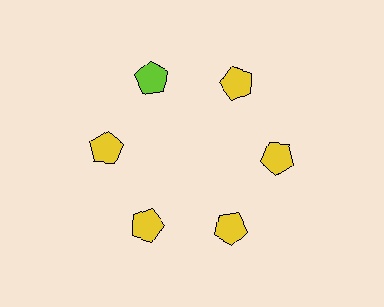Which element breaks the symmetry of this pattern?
The lime pentagon at roughly the 11 o'clock position breaks the symmetry. All other shapes are yellow pentagons.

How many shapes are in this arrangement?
There are 6 shapes arranged in a ring pattern.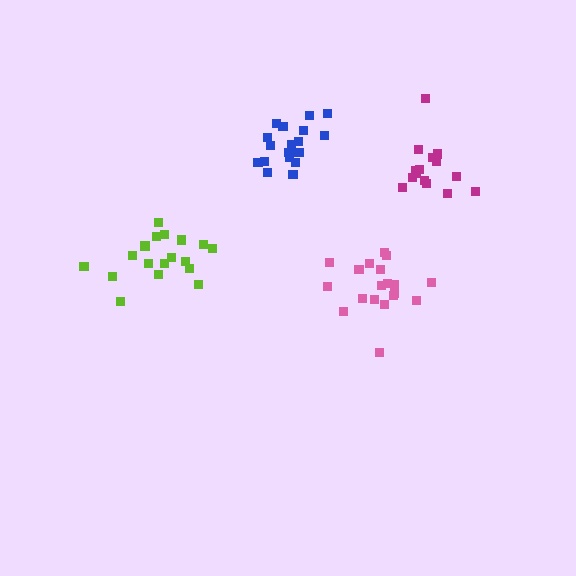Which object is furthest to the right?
The magenta cluster is rightmost.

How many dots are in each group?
Group 1: 19 dots, Group 2: 19 dots, Group 3: 18 dots, Group 4: 15 dots (71 total).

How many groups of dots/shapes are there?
There are 4 groups.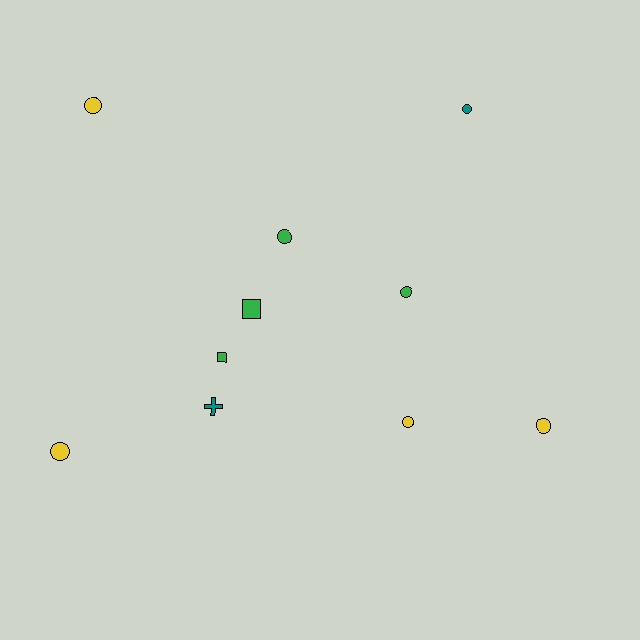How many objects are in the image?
There are 10 objects.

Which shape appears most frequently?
Circle, with 7 objects.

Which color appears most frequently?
Yellow, with 4 objects.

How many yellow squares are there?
There are no yellow squares.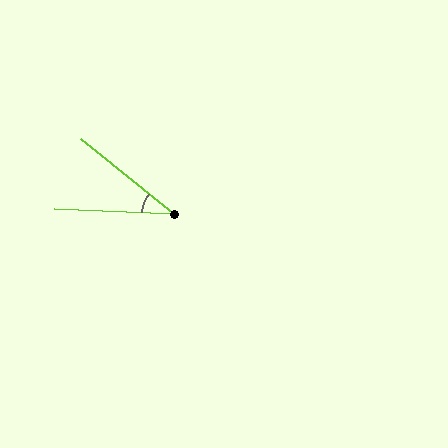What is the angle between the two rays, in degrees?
Approximately 37 degrees.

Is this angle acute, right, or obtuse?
It is acute.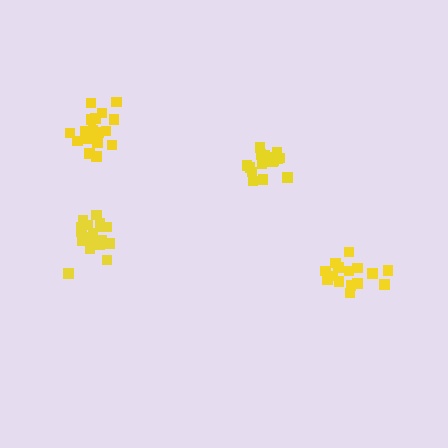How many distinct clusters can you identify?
There are 4 distinct clusters.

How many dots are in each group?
Group 1: 20 dots, Group 2: 16 dots, Group 3: 20 dots, Group 4: 15 dots (71 total).